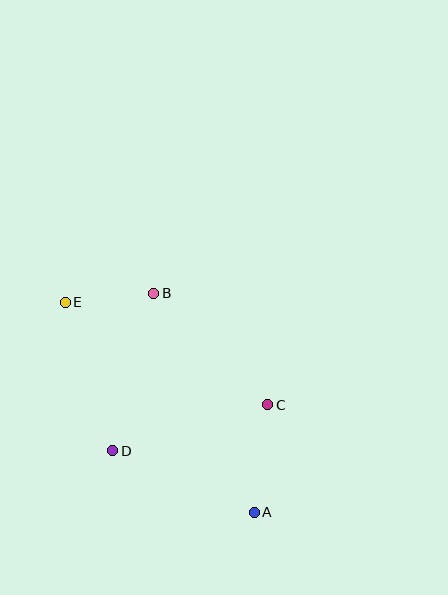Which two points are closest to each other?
Points B and E are closest to each other.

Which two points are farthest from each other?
Points A and E are farthest from each other.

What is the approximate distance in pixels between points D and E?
The distance between D and E is approximately 156 pixels.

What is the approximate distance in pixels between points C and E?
The distance between C and E is approximately 227 pixels.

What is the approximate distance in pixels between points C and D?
The distance between C and D is approximately 162 pixels.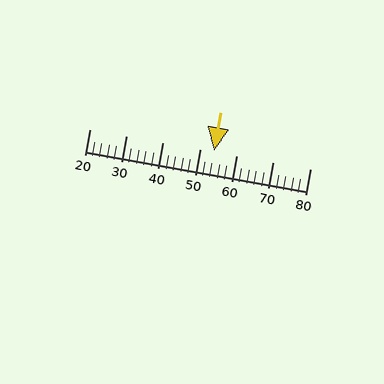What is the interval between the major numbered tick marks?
The major tick marks are spaced 10 units apart.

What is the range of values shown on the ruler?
The ruler shows values from 20 to 80.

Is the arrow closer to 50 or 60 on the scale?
The arrow is closer to 50.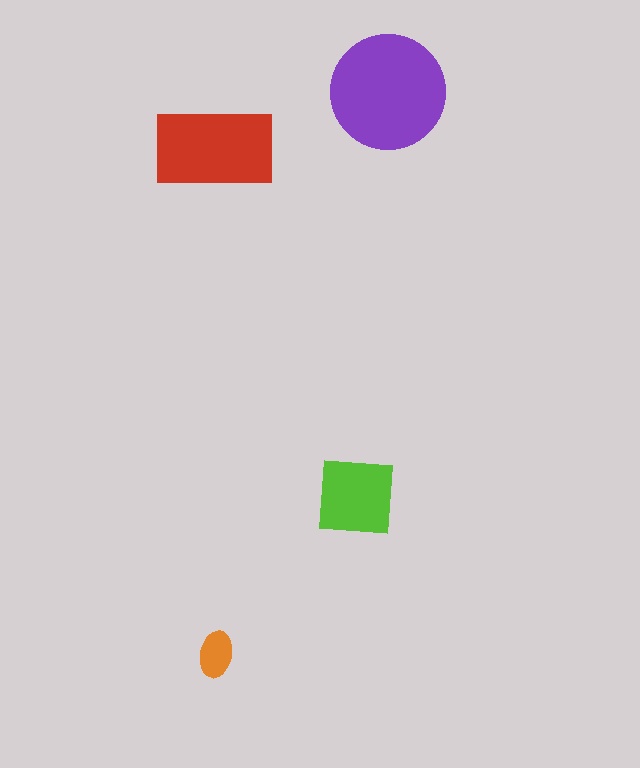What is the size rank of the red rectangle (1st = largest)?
2nd.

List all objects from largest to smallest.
The purple circle, the red rectangle, the lime square, the orange ellipse.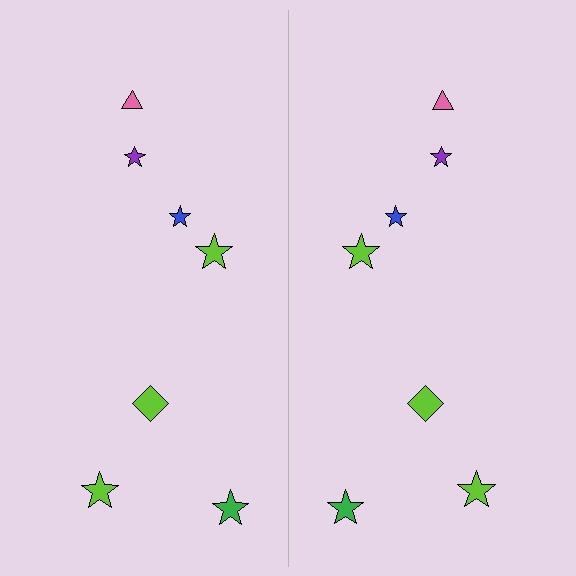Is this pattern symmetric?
Yes, this pattern has bilateral (reflection) symmetry.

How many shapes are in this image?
There are 14 shapes in this image.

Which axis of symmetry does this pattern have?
The pattern has a vertical axis of symmetry running through the center of the image.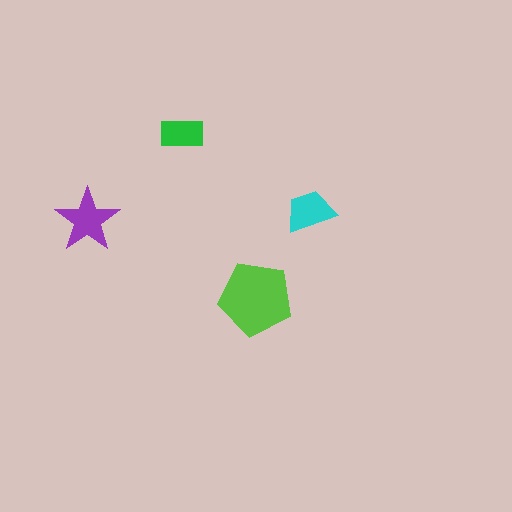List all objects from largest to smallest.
The lime pentagon, the purple star, the cyan trapezoid, the green rectangle.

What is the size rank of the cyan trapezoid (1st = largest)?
3rd.